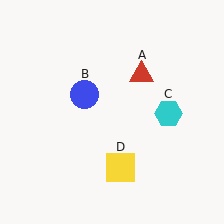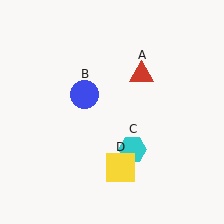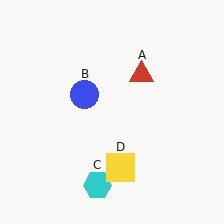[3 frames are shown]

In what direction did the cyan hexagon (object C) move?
The cyan hexagon (object C) moved down and to the left.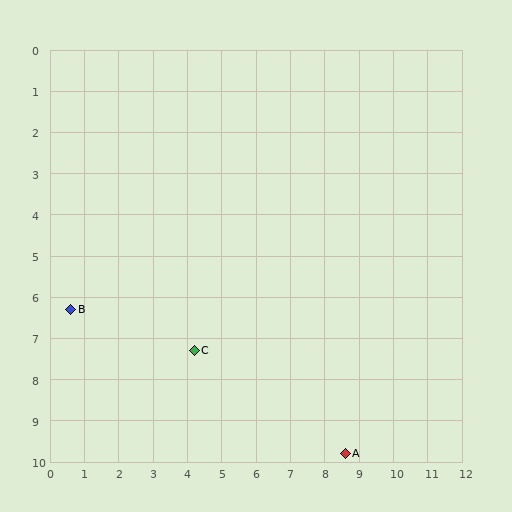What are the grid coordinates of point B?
Point B is at approximately (0.6, 6.3).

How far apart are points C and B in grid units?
Points C and B are about 3.7 grid units apart.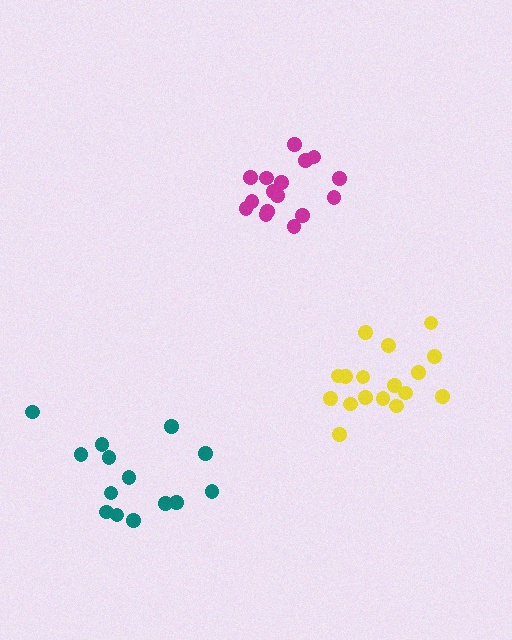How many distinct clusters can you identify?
There are 3 distinct clusters.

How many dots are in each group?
Group 1: 16 dots, Group 2: 17 dots, Group 3: 14 dots (47 total).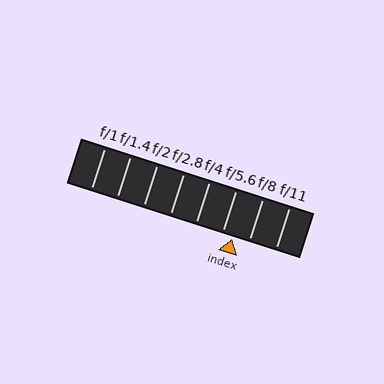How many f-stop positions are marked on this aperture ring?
There are 8 f-stop positions marked.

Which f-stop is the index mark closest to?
The index mark is closest to f/5.6.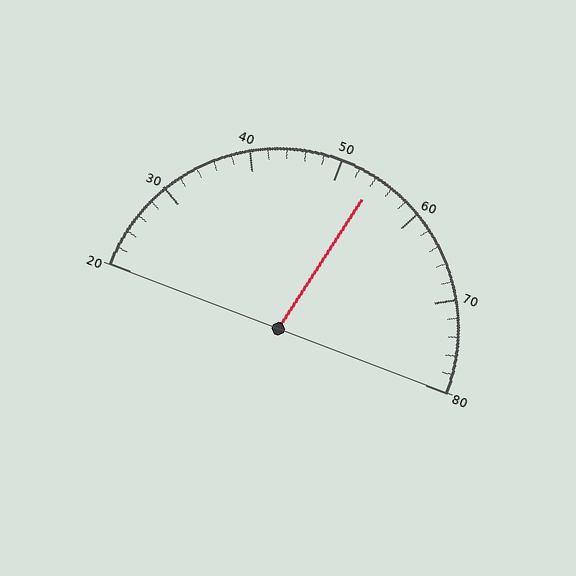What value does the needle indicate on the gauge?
The needle indicates approximately 54.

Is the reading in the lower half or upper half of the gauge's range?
The reading is in the upper half of the range (20 to 80).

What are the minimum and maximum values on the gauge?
The gauge ranges from 20 to 80.